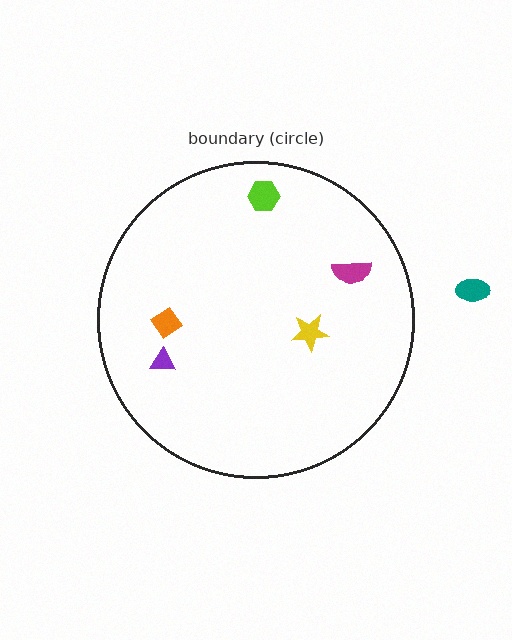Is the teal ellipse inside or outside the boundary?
Outside.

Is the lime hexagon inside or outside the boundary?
Inside.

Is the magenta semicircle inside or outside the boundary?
Inside.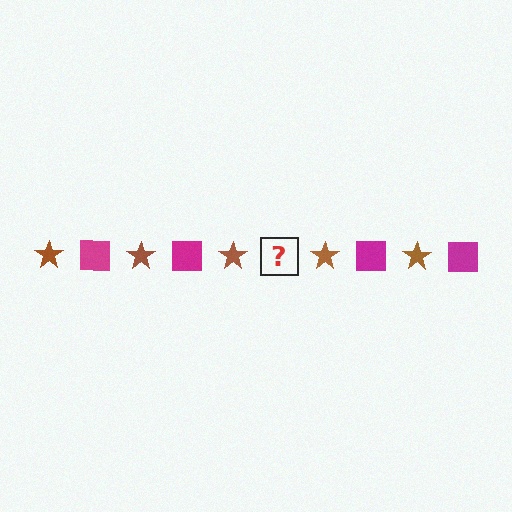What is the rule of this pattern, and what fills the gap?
The rule is that the pattern alternates between brown star and magenta square. The gap should be filled with a magenta square.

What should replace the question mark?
The question mark should be replaced with a magenta square.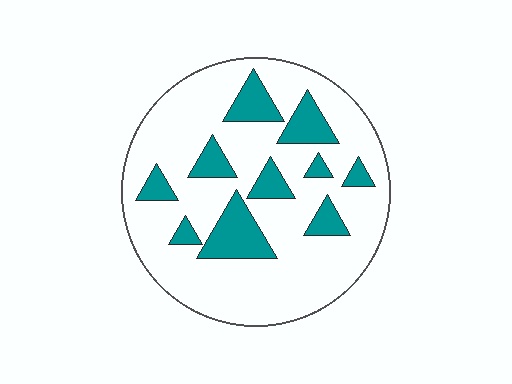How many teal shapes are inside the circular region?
10.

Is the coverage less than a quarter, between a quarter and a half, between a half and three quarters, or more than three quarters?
Less than a quarter.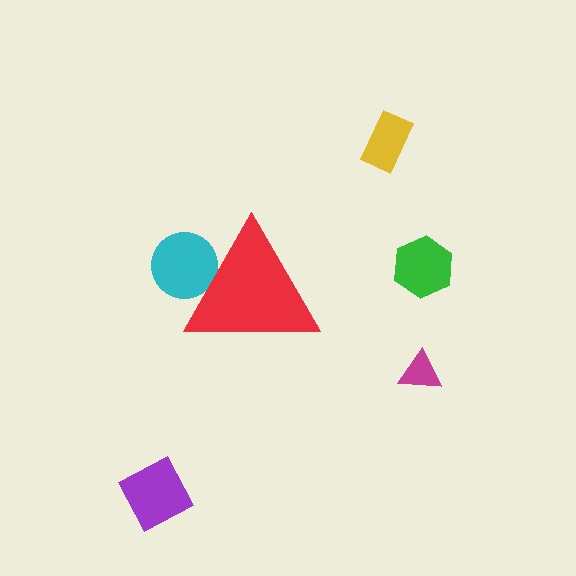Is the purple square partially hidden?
No, the purple square is fully visible.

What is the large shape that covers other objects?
A red triangle.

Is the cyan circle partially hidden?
Yes, the cyan circle is partially hidden behind the red triangle.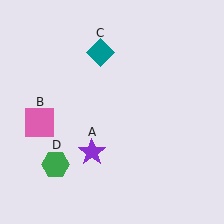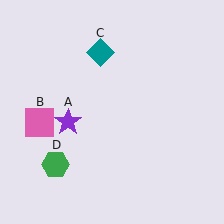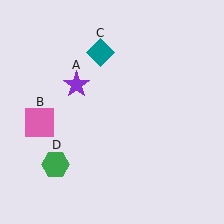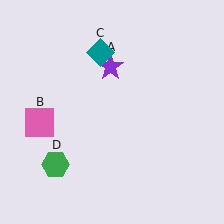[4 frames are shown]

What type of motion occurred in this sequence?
The purple star (object A) rotated clockwise around the center of the scene.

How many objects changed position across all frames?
1 object changed position: purple star (object A).